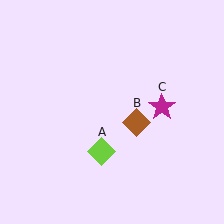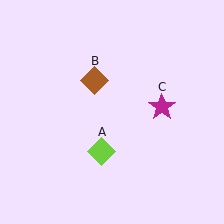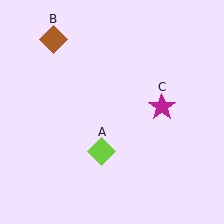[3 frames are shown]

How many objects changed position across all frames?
1 object changed position: brown diamond (object B).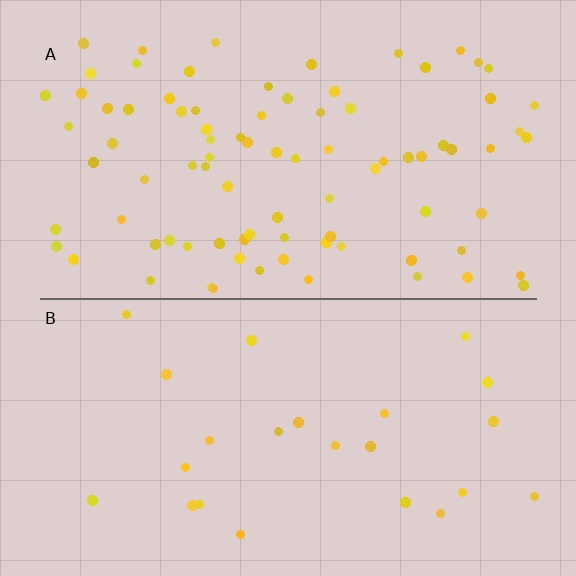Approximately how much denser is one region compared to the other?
Approximately 3.6× — region A over region B.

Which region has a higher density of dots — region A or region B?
A (the top).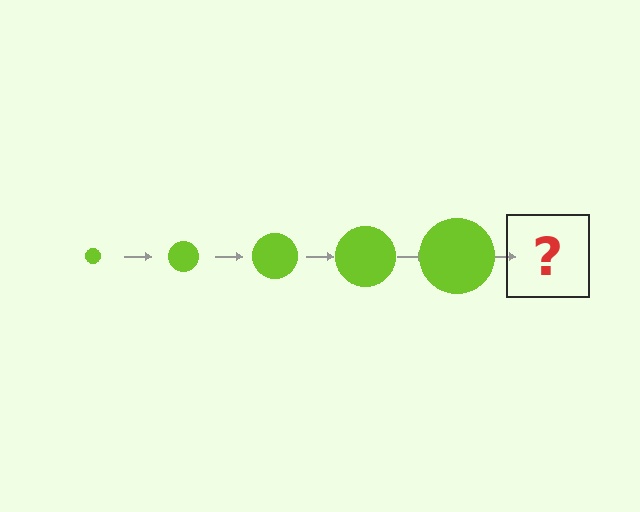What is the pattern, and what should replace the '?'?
The pattern is that the circle gets progressively larger each step. The '?' should be a lime circle, larger than the previous one.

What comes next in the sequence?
The next element should be a lime circle, larger than the previous one.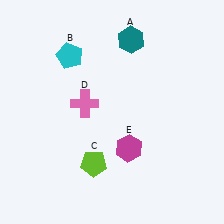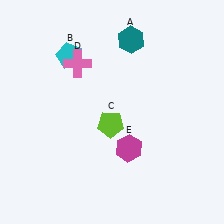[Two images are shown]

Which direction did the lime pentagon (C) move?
The lime pentagon (C) moved up.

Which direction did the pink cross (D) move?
The pink cross (D) moved up.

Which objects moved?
The objects that moved are: the lime pentagon (C), the pink cross (D).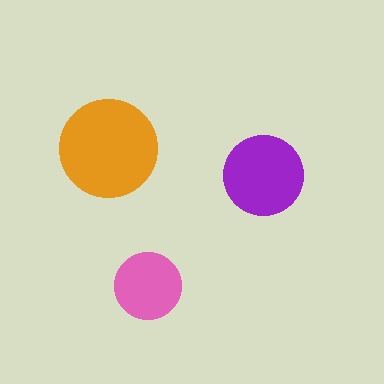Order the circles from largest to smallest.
the orange one, the purple one, the pink one.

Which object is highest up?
The orange circle is topmost.